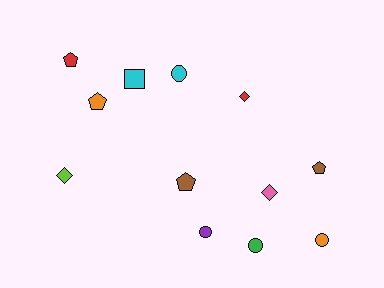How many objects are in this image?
There are 12 objects.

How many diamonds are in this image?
There are 3 diamonds.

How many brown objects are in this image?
There are 2 brown objects.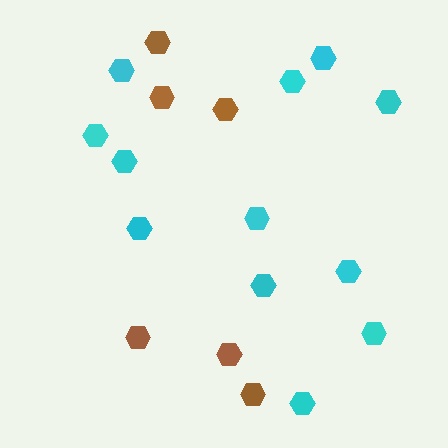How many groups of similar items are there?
There are 2 groups: one group of cyan hexagons (12) and one group of brown hexagons (6).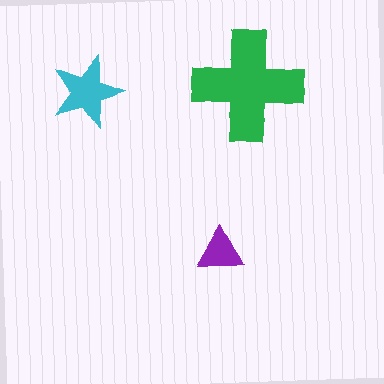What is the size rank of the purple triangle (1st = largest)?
3rd.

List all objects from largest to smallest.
The green cross, the cyan star, the purple triangle.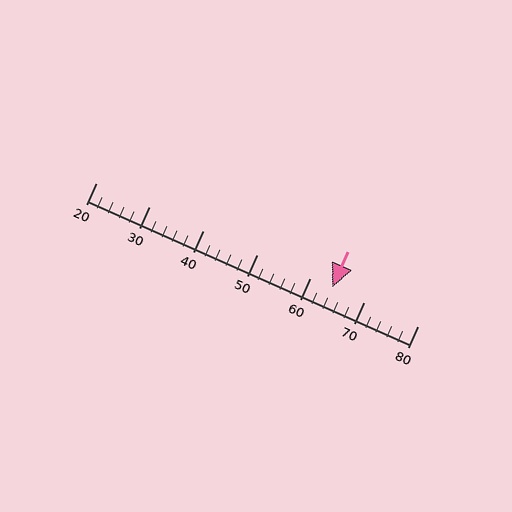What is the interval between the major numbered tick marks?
The major tick marks are spaced 10 units apart.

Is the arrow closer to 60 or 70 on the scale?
The arrow is closer to 60.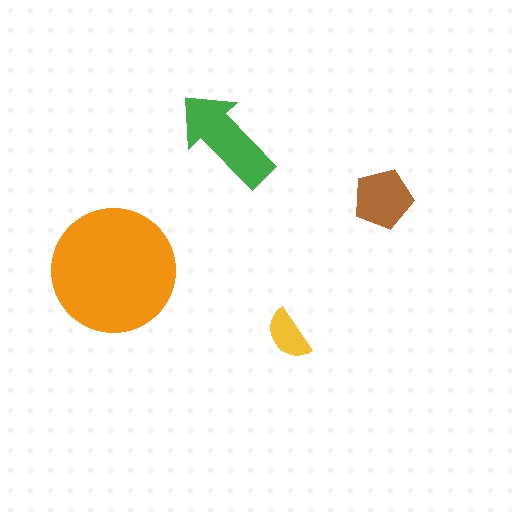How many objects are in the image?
There are 4 objects in the image.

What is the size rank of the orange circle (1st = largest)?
1st.